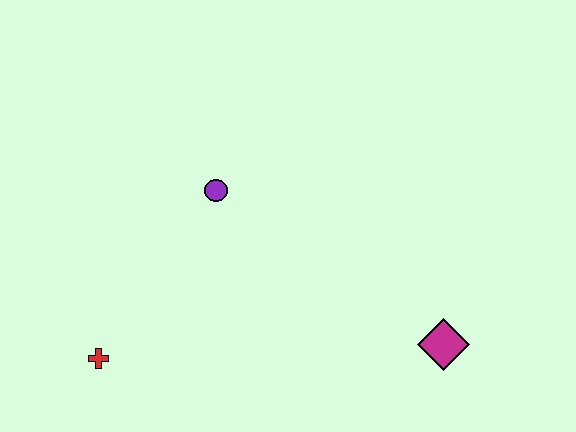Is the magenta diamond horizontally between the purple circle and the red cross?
No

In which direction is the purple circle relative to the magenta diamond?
The purple circle is to the left of the magenta diamond.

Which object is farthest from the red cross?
The magenta diamond is farthest from the red cross.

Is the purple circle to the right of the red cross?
Yes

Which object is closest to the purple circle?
The red cross is closest to the purple circle.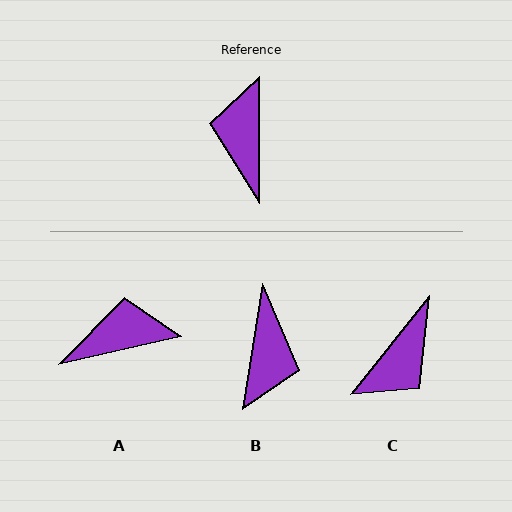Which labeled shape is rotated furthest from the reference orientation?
B, about 171 degrees away.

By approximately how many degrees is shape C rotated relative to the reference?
Approximately 142 degrees counter-clockwise.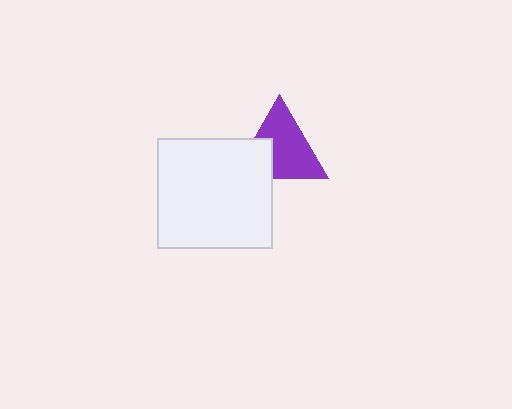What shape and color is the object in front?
The object in front is a white rectangle.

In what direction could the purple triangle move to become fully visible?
The purple triangle could move toward the upper-right. That would shift it out from behind the white rectangle entirely.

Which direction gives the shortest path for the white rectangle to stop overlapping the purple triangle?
Moving toward the lower-left gives the shortest separation.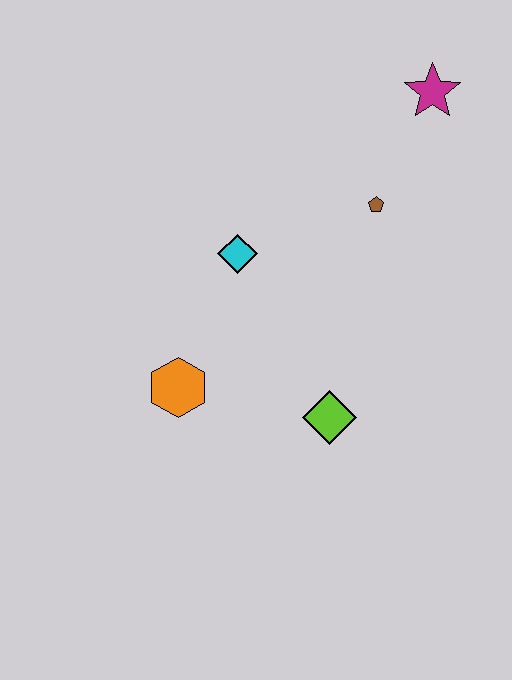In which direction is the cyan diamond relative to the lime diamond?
The cyan diamond is above the lime diamond.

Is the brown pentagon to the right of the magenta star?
No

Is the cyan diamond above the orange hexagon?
Yes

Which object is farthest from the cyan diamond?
The magenta star is farthest from the cyan diamond.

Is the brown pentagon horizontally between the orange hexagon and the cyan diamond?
No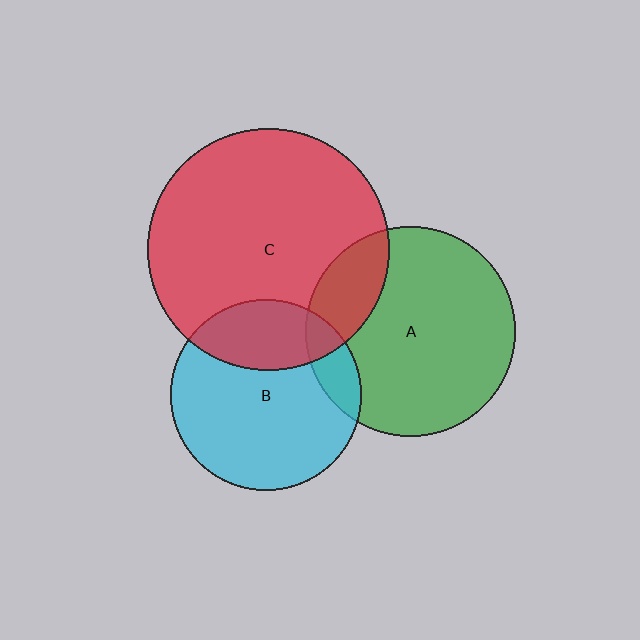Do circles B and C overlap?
Yes.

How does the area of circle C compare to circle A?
Approximately 1.3 times.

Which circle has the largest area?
Circle C (red).